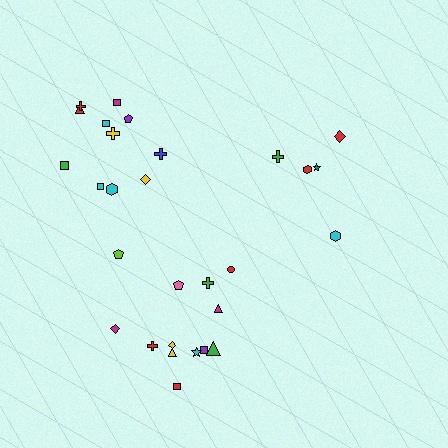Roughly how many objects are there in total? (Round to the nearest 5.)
Roughly 30 objects in total.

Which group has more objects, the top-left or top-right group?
The top-left group.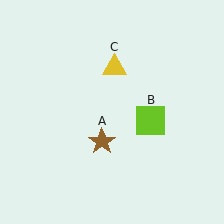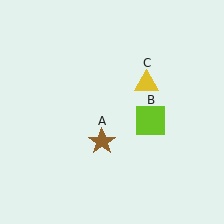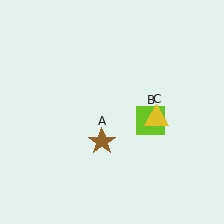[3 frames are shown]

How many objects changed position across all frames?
1 object changed position: yellow triangle (object C).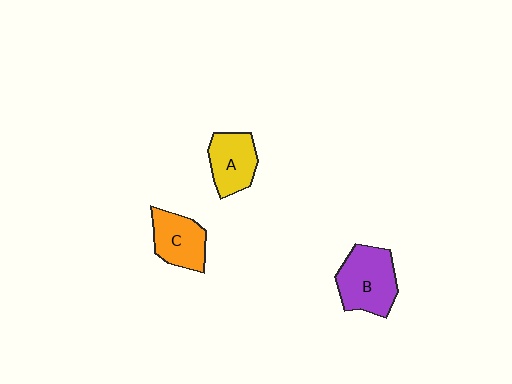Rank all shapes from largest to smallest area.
From largest to smallest: B (purple), C (orange), A (yellow).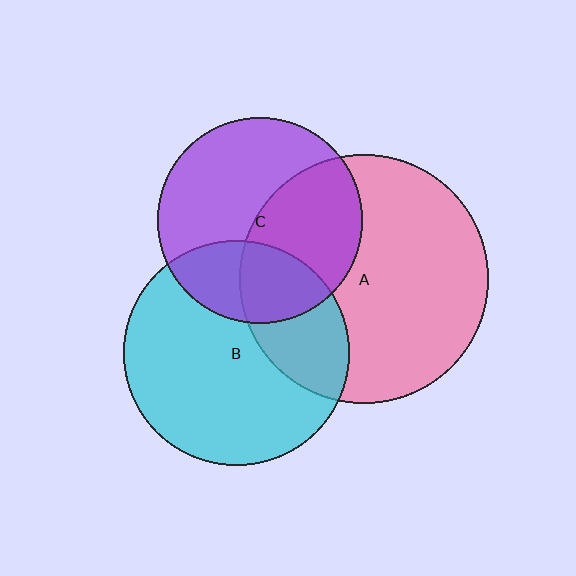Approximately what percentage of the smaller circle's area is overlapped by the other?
Approximately 30%.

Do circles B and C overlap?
Yes.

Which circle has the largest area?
Circle A (pink).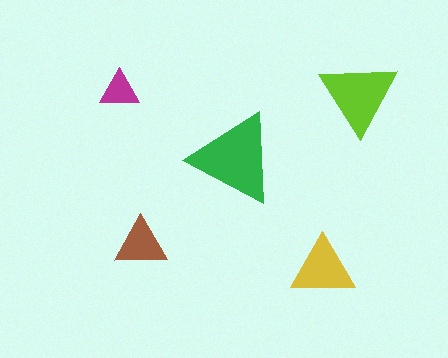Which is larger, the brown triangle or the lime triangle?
The lime one.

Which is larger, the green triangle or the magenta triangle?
The green one.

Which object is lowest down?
The yellow triangle is bottommost.